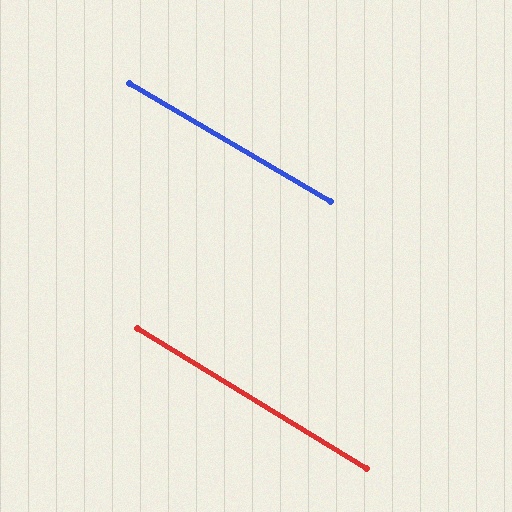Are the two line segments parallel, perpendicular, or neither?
Parallel — their directions differ by only 1.0°.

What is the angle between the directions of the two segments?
Approximately 1 degree.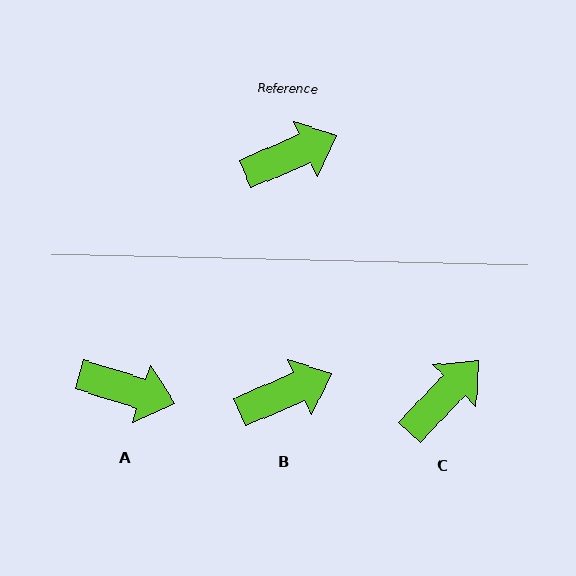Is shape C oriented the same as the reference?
No, it is off by about 23 degrees.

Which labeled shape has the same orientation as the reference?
B.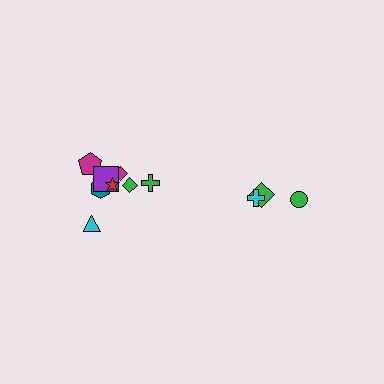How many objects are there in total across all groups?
There are 11 objects.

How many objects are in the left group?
There are 8 objects.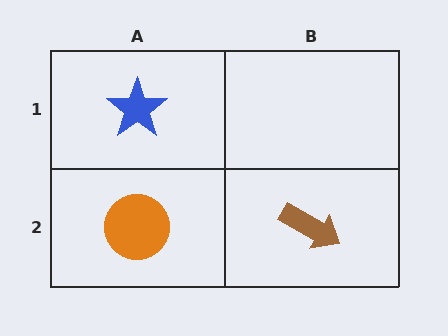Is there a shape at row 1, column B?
No, that cell is empty.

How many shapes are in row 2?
2 shapes.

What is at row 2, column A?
An orange circle.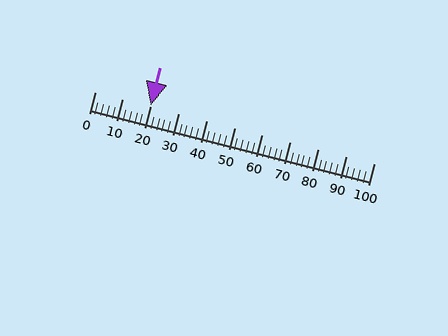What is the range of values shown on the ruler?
The ruler shows values from 0 to 100.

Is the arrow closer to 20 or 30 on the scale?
The arrow is closer to 20.